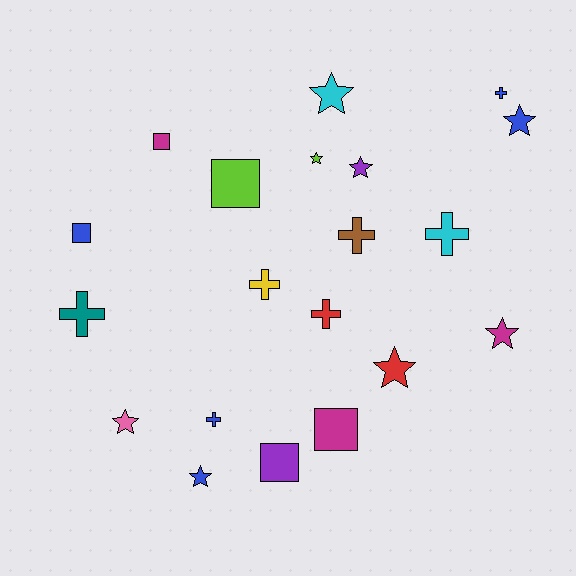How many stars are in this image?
There are 8 stars.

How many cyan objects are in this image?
There are 2 cyan objects.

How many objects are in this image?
There are 20 objects.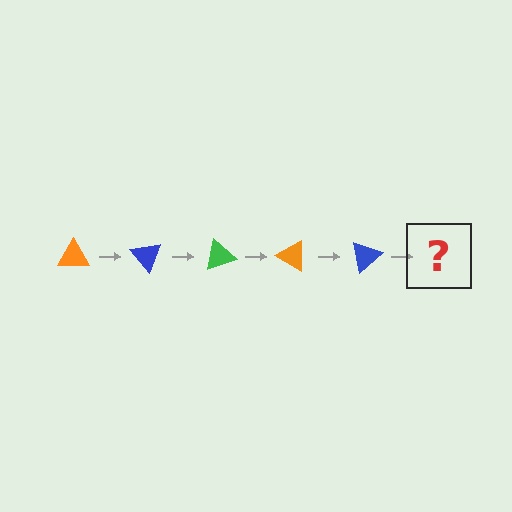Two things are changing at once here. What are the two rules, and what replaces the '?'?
The two rules are that it rotates 50 degrees each step and the color cycles through orange, blue, and green. The '?' should be a green triangle, rotated 250 degrees from the start.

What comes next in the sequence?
The next element should be a green triangle, rotated 250 degrees from the start.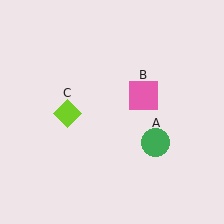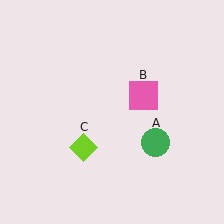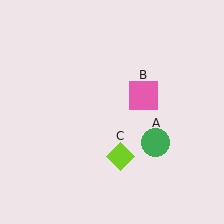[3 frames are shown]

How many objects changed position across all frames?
1 object changed position: lime diamond (object C).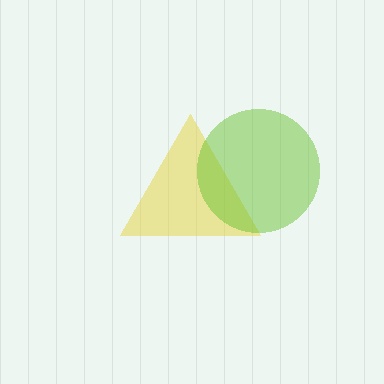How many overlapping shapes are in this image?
There are 2 overlapping shapes in the image.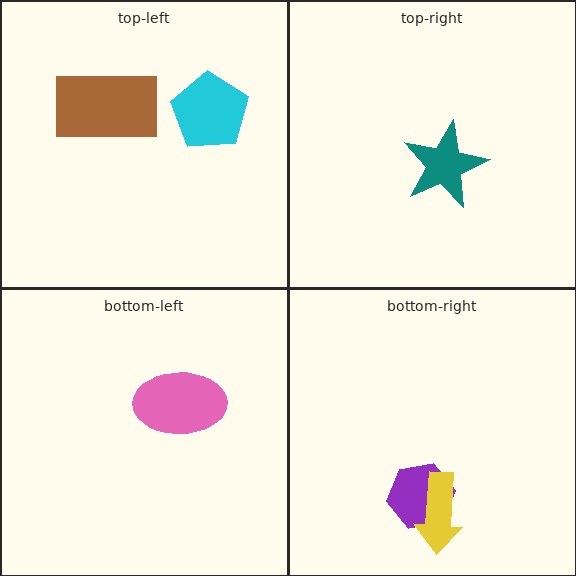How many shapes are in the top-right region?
1.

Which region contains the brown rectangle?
The top-left region.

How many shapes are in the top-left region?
2.